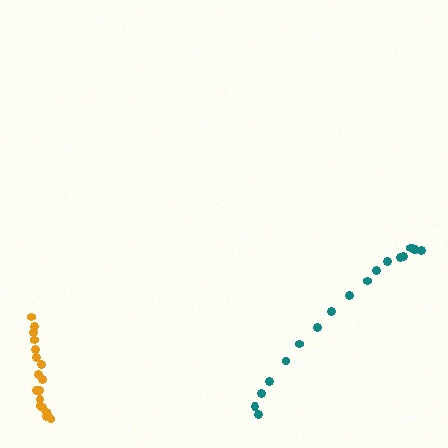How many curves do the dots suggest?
There are 2 distinct paths.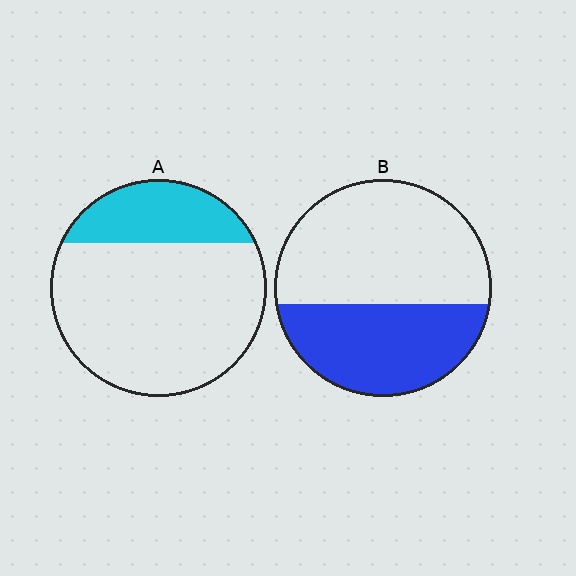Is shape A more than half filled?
No.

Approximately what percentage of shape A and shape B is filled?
A is approximately 25% and B is approximately 40%.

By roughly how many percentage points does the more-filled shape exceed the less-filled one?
By roughly 15 percentage points (B over A).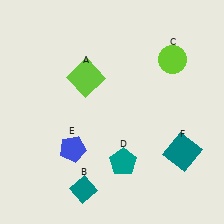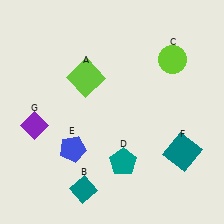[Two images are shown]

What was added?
A purple diamond (G) was added in Image 2.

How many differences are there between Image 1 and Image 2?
There is 1 difference between the two images.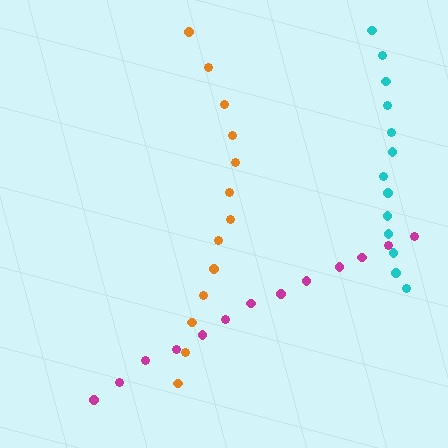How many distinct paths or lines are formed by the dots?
There are 3 distinct paths.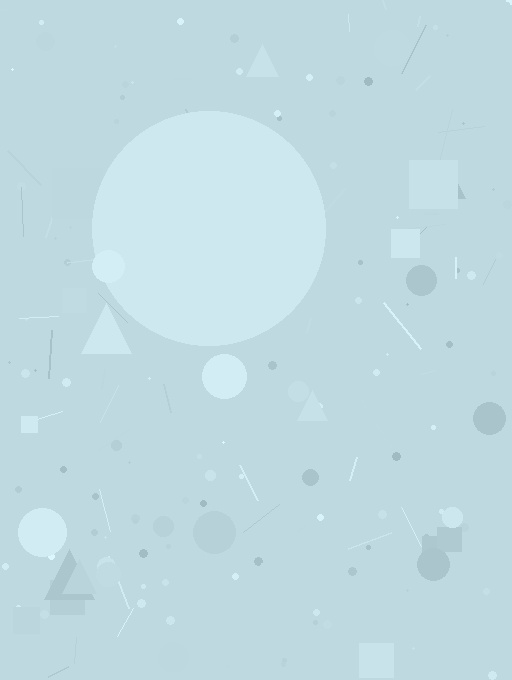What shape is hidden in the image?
A circle is hidden in the image.